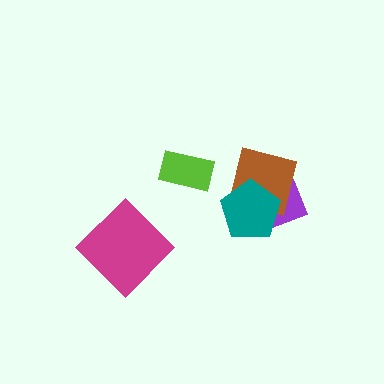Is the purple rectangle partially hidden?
Yes, it is partially covered by another shape.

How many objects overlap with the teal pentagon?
2 objects overlap with the teal pentagon.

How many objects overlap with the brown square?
2 objects overlap with the brown square.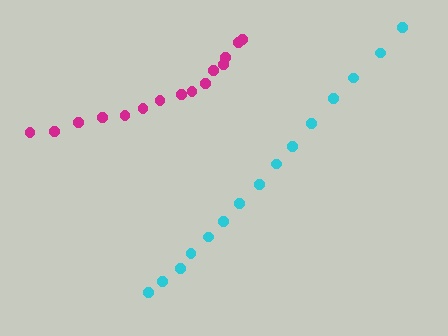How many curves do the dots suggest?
There are 2 distinct paths.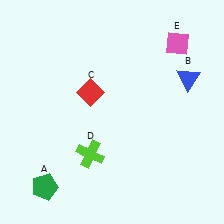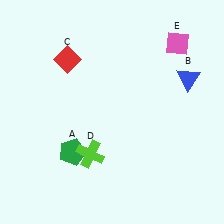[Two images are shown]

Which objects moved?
The objects that moved are: the green pentagon (A), the red diamond (C).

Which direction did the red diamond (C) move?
The red diamond (C) moved up.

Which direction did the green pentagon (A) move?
The green pentagon (A) moved up.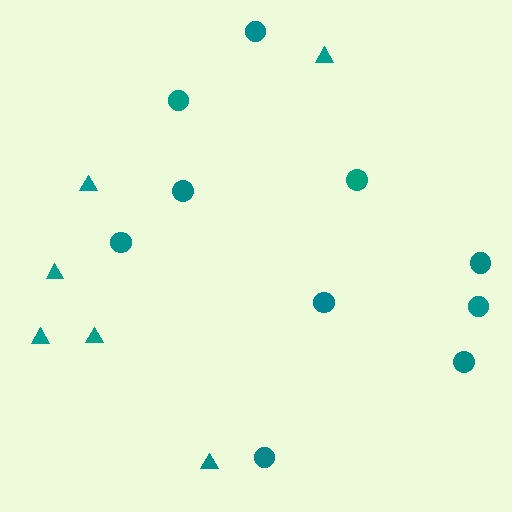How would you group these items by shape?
There are 2 groups: one group of triangles (6) and one group of circles (10).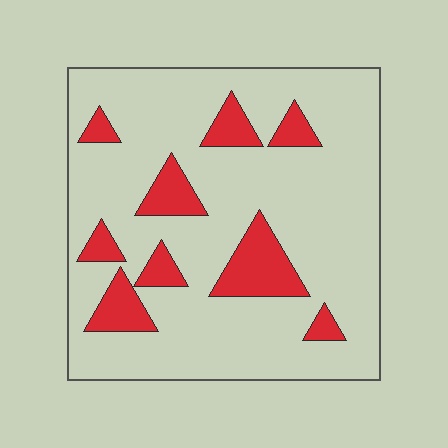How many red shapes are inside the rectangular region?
9.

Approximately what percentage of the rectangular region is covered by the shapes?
Approximately 15%.